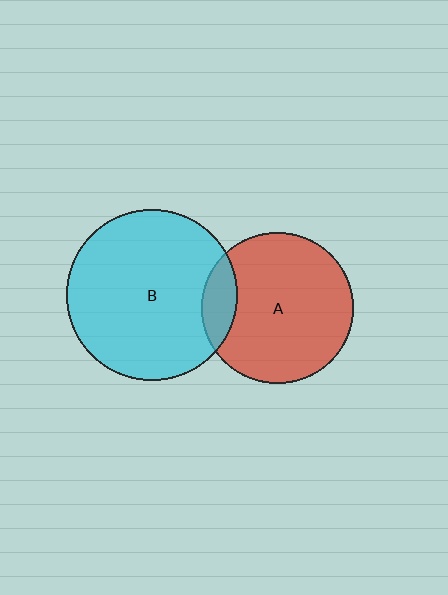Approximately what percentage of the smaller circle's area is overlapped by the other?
Approximately 15%.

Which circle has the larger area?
Circle B (cyan).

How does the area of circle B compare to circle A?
Approximately 1.3 times.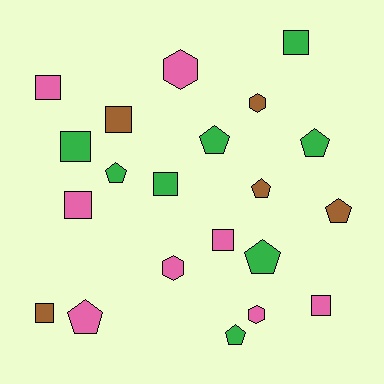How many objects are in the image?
There are 21 objects.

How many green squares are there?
There are 3 green squares.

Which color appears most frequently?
Pink, with 8 objects.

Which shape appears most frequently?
Square, with 9 objects.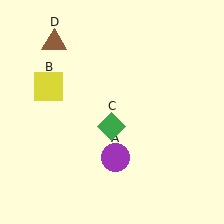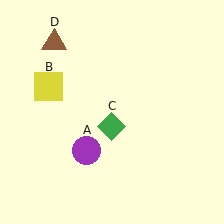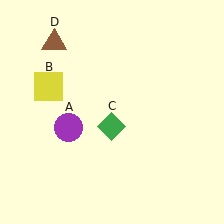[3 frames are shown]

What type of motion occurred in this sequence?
The purple circle (object A) rotated clockwise around the center of the scene.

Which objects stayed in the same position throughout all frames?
Yellow square (object B) and green diamond (object C) and brown triangle (object D) remained stationary.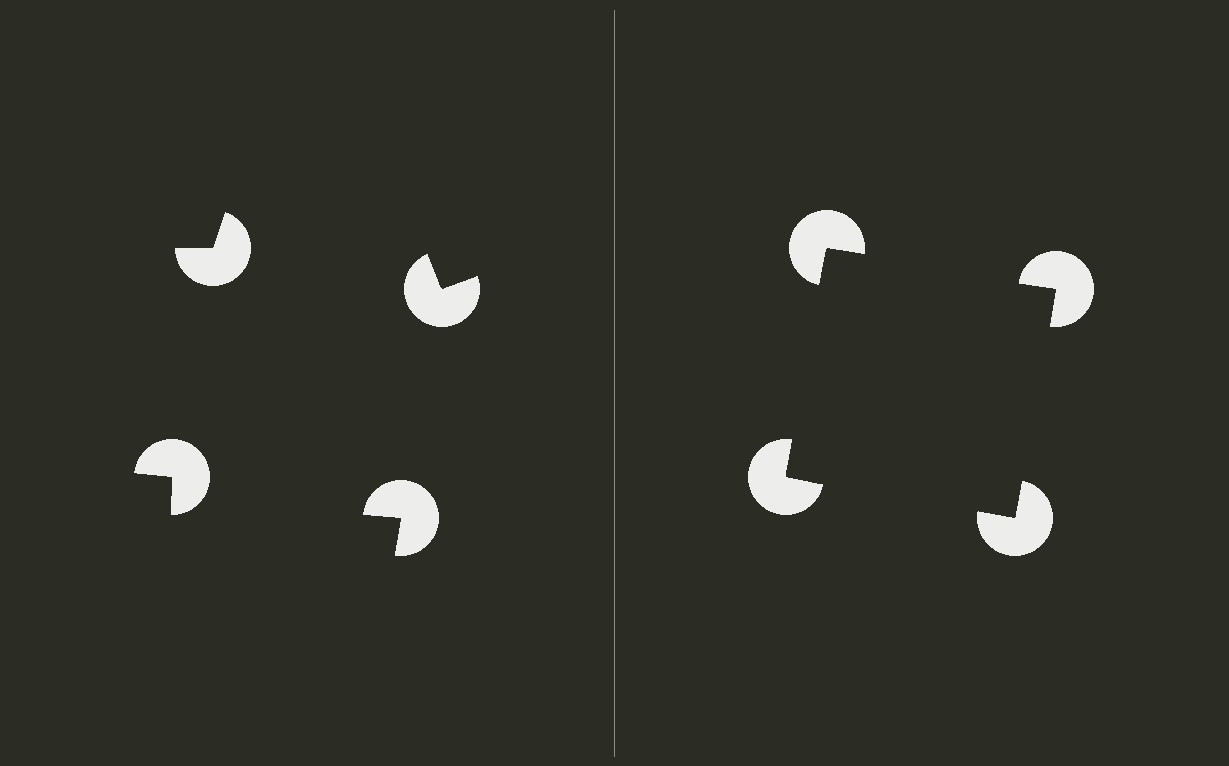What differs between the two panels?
The pac-man discs are positioned identically on both sides; only the wedge orientations differ. On the right they align to a square; on the left they are misaligned.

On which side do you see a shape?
An illusory square appears on the right side. On the left side the wedge cuts are rotated, so no coherent shape forms.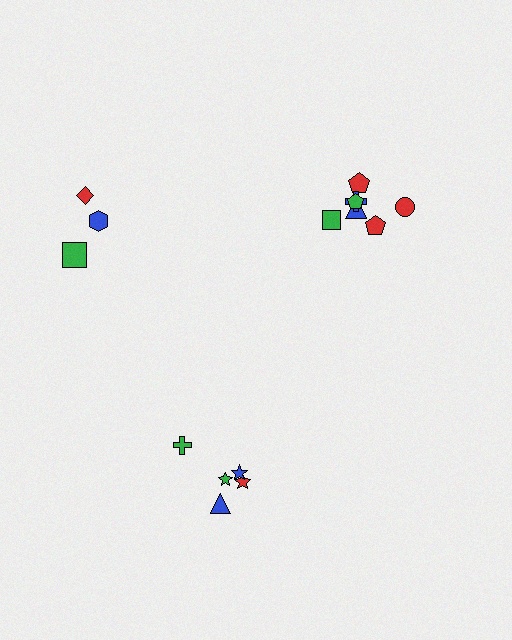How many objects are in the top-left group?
There are 3 objects.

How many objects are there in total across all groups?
There are 15 objects.